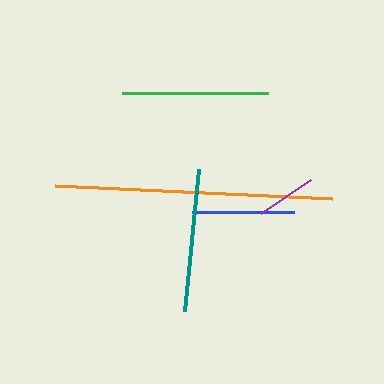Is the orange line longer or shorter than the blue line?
The orange line is longer than the blue line.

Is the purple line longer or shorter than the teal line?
The teal line is longer than the purple line.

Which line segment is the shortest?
The purple line is the shortest at approximately 60 pixels.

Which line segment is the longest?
The orange line is the longest at approximately 277 pixels.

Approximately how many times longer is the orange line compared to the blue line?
The orange line is approximately 2.7 times the length of the blue line.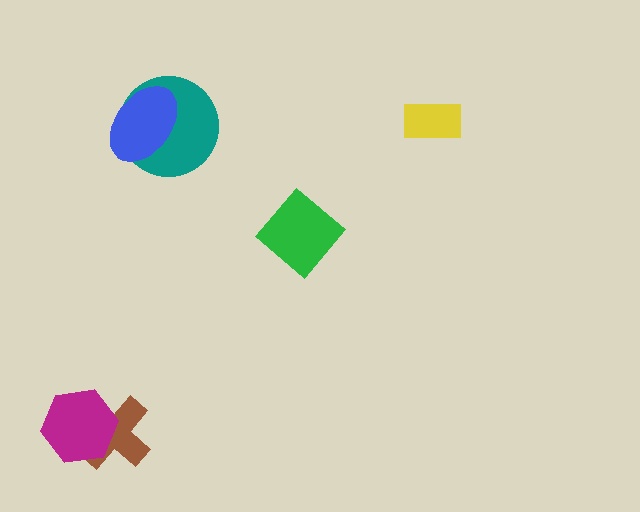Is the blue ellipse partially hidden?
No, no other shape covers it.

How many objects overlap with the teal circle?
1 object overlaps with the teal circle.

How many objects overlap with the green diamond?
0 objects overlap with the green diamond.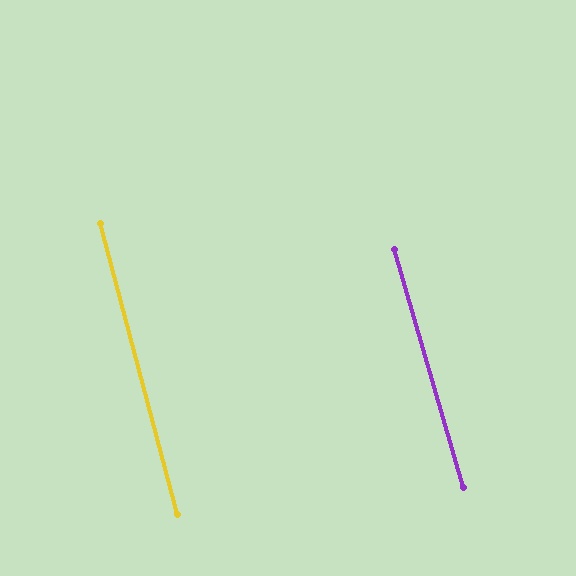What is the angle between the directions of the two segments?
Approximately 1 degree.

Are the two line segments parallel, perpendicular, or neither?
Parallel — their directions differ by only 1.1°.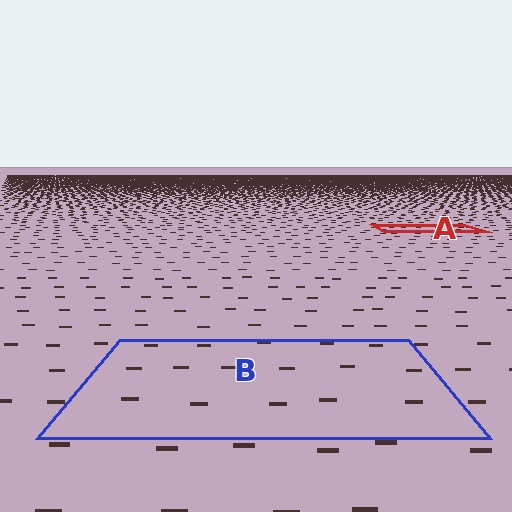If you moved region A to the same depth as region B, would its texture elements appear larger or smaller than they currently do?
They would appear larger. At a closer depth, the same texture elements are projected at a bigger on-screen size.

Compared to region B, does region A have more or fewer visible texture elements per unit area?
Region A has more texture elements per unit area — they are packed more densely because it is farther away.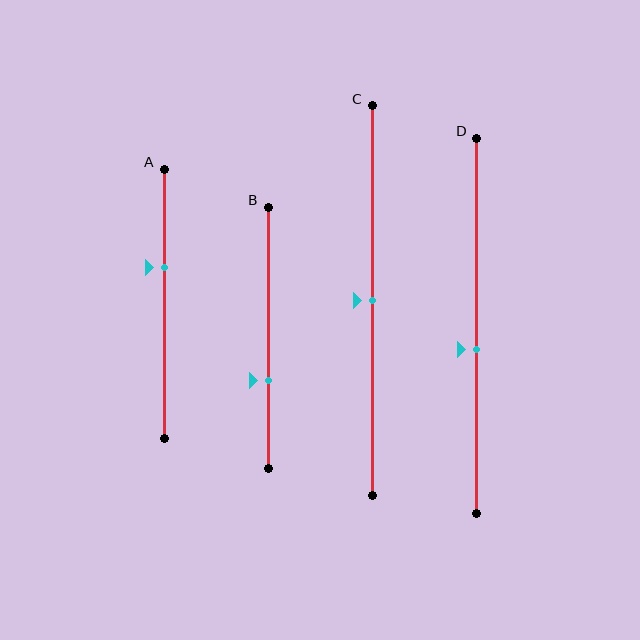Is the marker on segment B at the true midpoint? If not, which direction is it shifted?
No, the marker on segment B is shifted downward by about 16% of the segment length.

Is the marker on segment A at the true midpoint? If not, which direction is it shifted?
No, the marker on segment A is shifted upward by about 13% of the segment length.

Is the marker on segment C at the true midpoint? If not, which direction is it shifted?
Yes, the marker on segment C is at the true midpoint.